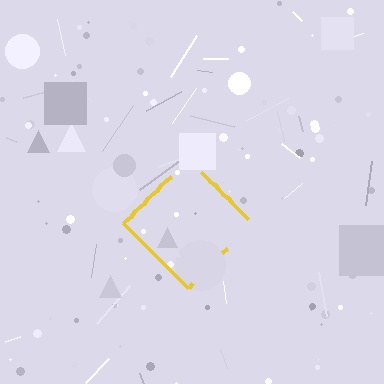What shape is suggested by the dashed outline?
The dashed outline suggests a diamond.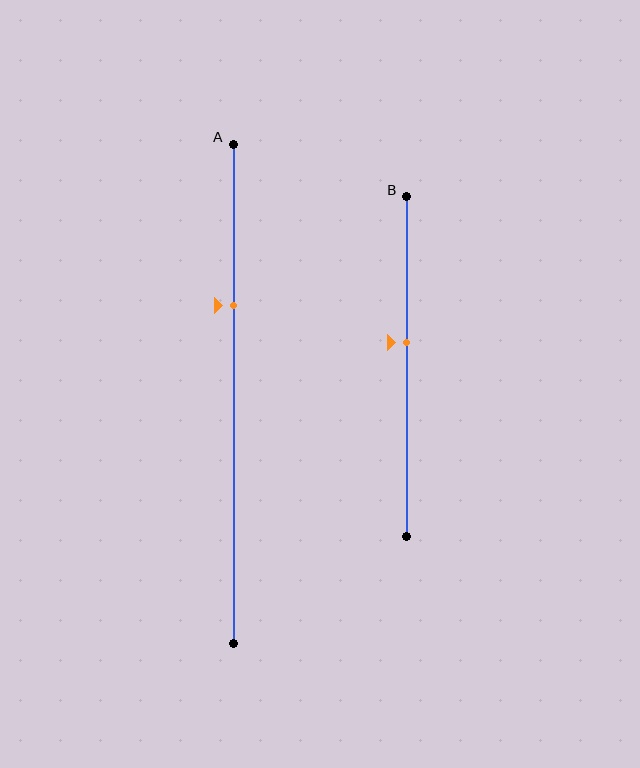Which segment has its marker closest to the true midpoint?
Segment B has its marker closest to the true midpoint.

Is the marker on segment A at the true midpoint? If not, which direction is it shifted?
No, the marker on segment A is shifted upward by about 18% of the segment length.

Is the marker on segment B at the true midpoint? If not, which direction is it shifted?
No, the marker on segment B is shifted upward by about 7% of the segment length.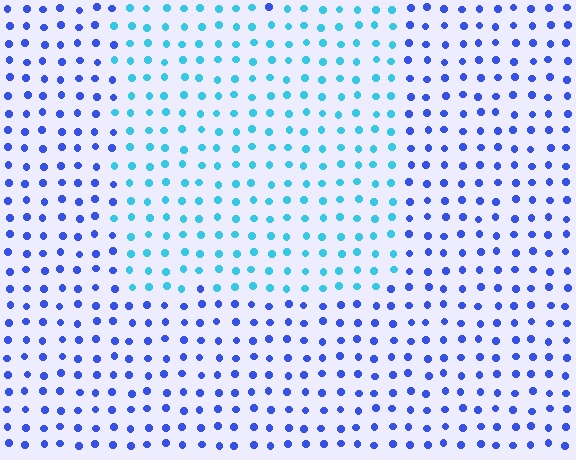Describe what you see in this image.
The image is filled with small blue elements in a uniform arrangement. A rectangle-shaped region is visible where the elements are tinted to a slightly different hue, forming a subtle color boundary.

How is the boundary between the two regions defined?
The boundary is defined purely by a slight shift in hue (about 42 degrees). Spacing, size, and orientation are identical on both sides.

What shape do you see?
I see a rectangle.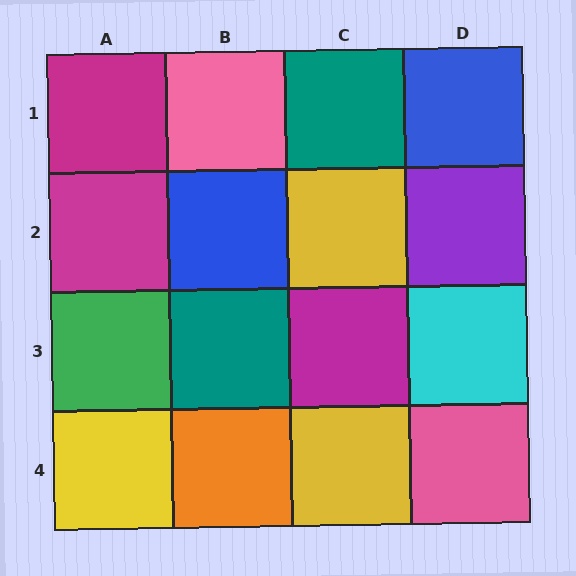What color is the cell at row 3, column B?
Teal.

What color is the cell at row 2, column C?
Yellow.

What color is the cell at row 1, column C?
Teal.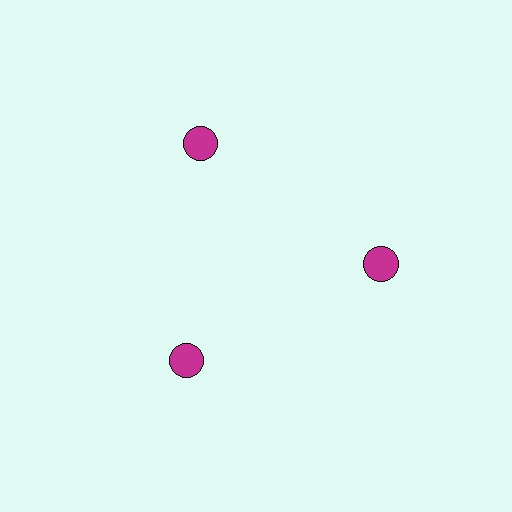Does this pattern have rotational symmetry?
Yes, this pattern has 3-fold rotational symmetry. It looks the same after rotating 120 degrees around the center.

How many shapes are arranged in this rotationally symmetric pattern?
There are 3 shapes, arranged in 3 groups of 1.